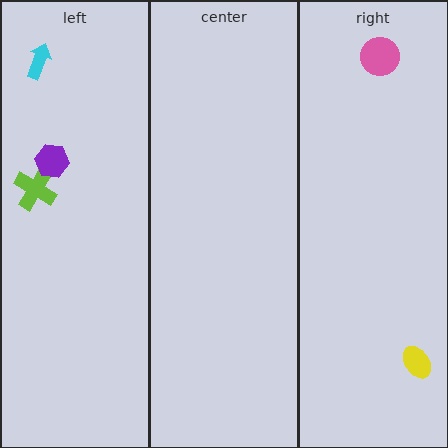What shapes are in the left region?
The cyan arrow, the lime cross, the purple hexagon.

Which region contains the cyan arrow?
The left region.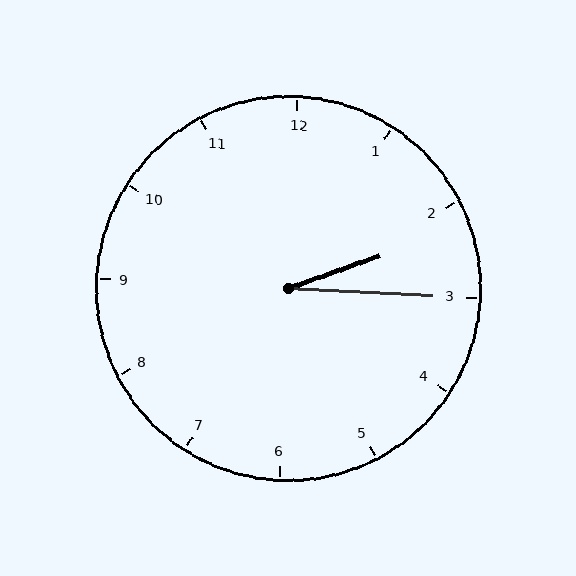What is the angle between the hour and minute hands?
Approximately 22 degrees.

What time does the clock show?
2:15.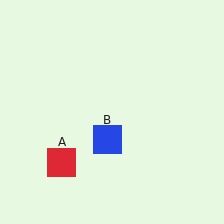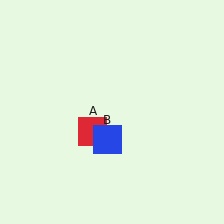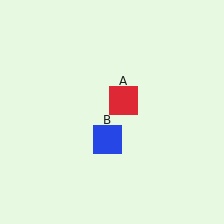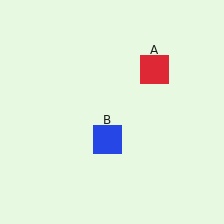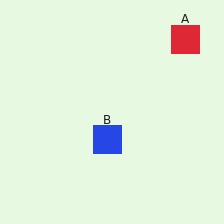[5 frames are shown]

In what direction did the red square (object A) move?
The red square (object A) moved up and to the right.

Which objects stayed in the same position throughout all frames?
Blue square (object B) remained stationary.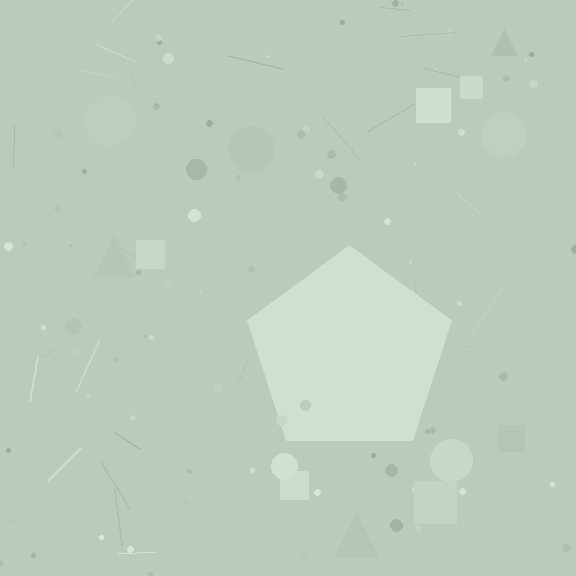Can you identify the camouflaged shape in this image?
The camouflaged shape is a pentagon.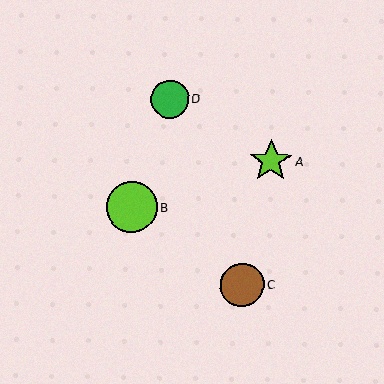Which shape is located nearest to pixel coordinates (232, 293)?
The brown circle (labeled C) at (242, 285) is nearest to that location.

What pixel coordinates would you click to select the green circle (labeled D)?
Click at (170, 99) to select the green circle D.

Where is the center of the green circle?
The center of the green circle is at (170, 99).